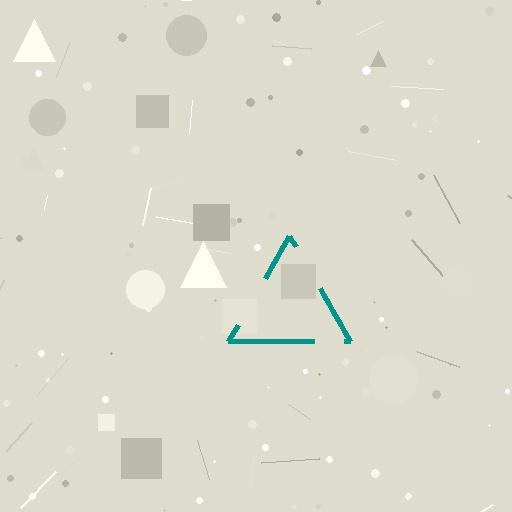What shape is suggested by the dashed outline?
The dashed outline suggests a triangle.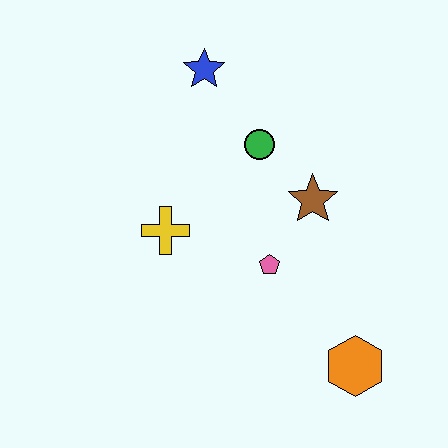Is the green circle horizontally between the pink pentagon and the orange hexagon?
No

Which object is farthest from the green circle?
The orange hexagon is farthest from the green circle.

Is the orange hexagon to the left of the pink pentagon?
No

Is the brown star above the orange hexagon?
Yes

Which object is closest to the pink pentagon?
The brown star is closest to the pink pentagon.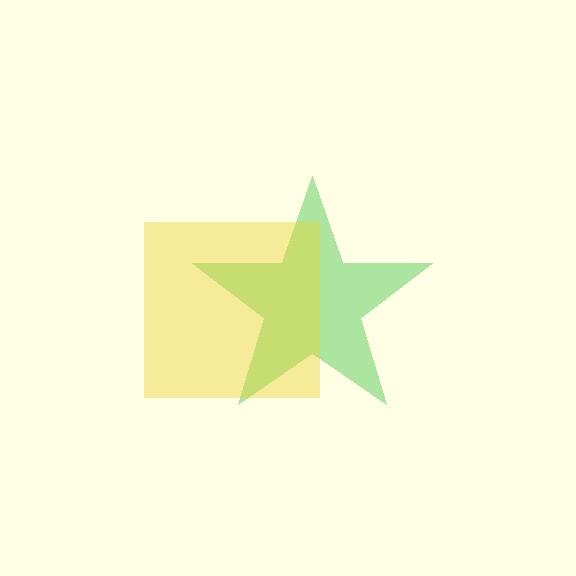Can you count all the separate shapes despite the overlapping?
Yes, there are 2 separate shapes.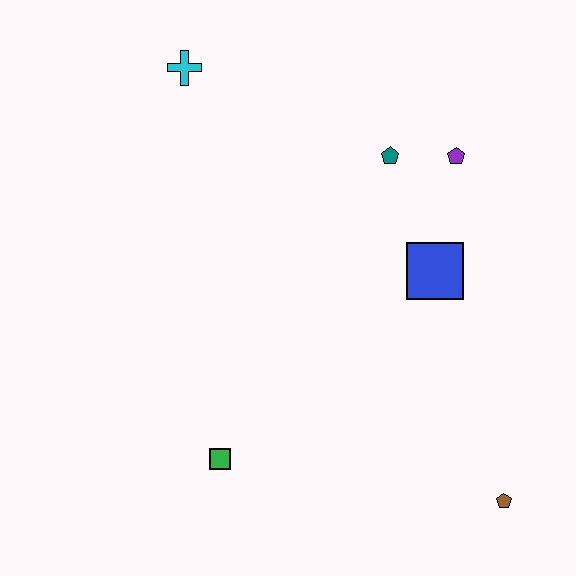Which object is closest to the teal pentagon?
The purple pentagon is closest to the teal pentagon.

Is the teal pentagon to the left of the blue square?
Yes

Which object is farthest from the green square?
The cyan cross is farthest from the green square.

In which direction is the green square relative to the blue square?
The green square is to the left of the blue square.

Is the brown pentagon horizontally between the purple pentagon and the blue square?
No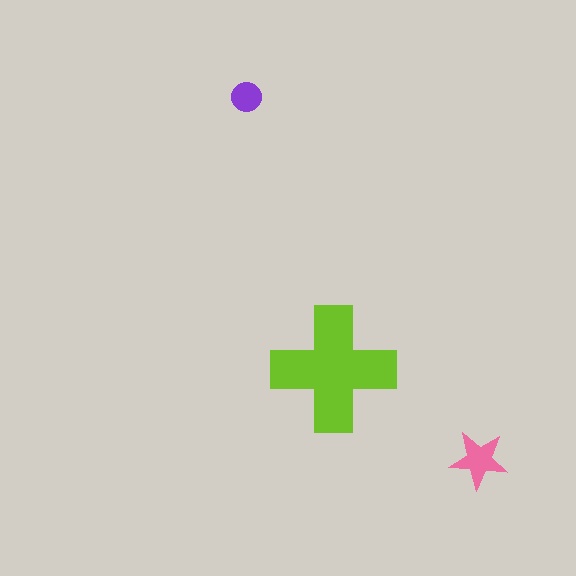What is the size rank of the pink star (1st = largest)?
2nd.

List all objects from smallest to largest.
The purple circle, the pink star, the lime cross.